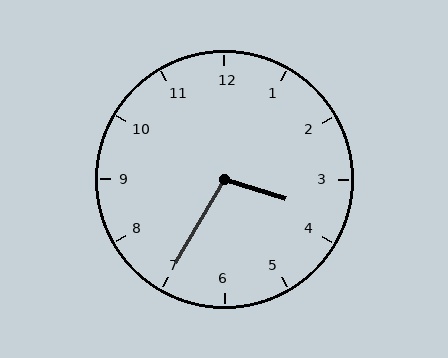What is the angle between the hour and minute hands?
Approximately 102 degrees.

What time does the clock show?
3:35.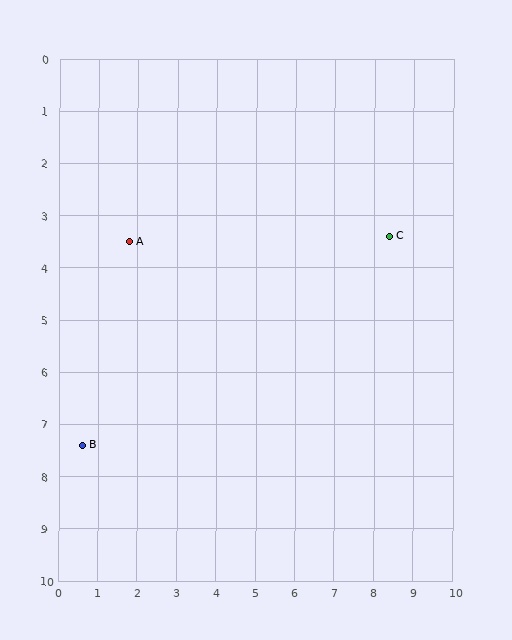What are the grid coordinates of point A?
Point A is at approximately (1.8, 3.5).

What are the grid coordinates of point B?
Point B is at approximately (0.6, 7.4).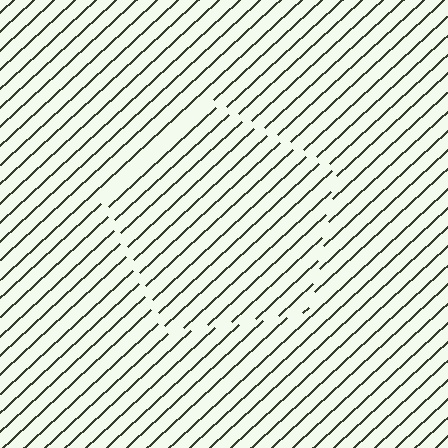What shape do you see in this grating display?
An illusory pentagon. The interior of the shape contains the same grating, shifted by half a period — the contour is defined by the phase discontinuity where line-ends from the inner and outer gratings abut.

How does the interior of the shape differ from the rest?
The interior of the shape contains the same grating, shifted by half a period — the contour is defined by the phase discontinuity where line-ends from the inner and outer gratings abut.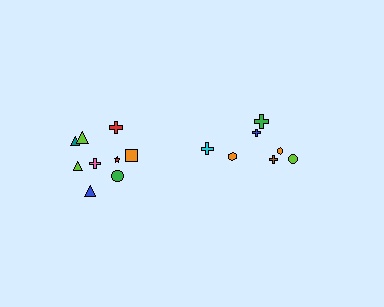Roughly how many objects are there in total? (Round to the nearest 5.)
Roughly 15 objects in total.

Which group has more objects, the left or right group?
The left group.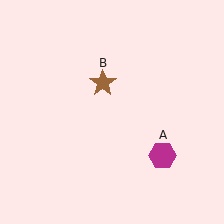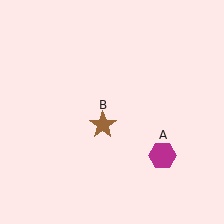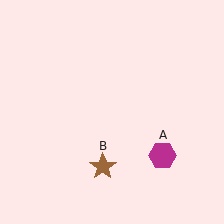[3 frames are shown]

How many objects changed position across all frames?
1 object changed position: brown star (object B).